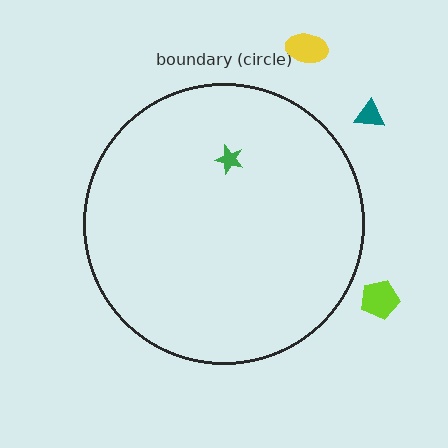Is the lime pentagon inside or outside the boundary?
Outside.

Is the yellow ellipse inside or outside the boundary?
Outside.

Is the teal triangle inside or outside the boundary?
Outside.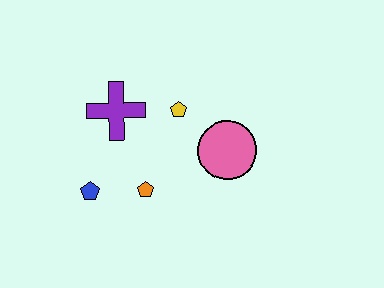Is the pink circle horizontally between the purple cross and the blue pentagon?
No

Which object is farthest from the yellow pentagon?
The blue pentagon is farthest from the yellow pentagon.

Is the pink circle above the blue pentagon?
Yes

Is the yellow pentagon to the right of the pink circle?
No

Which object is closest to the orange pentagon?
The blue pentagon is closest to the orange pentagon.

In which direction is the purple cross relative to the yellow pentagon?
The purple cross is to the left of the yellow pentagon.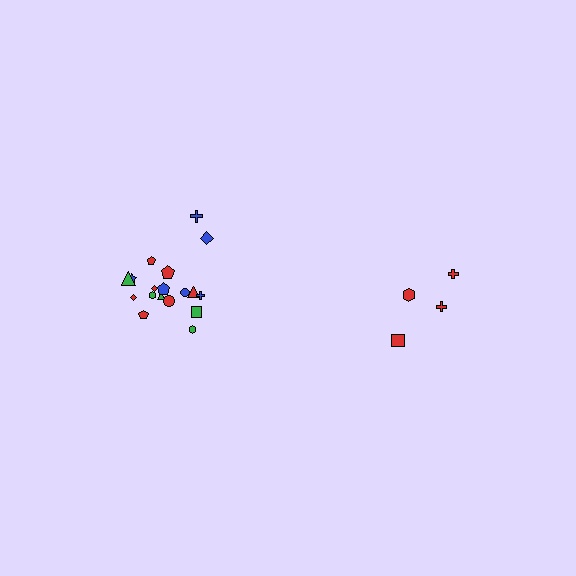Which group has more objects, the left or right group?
The left group.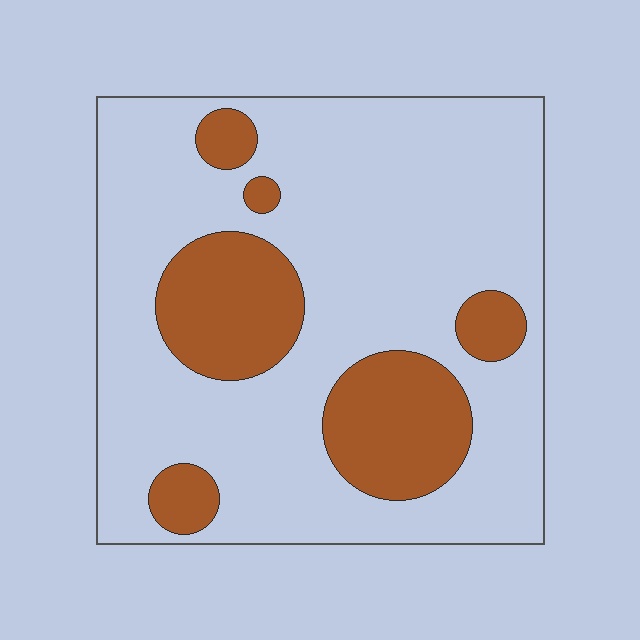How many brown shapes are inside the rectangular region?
6.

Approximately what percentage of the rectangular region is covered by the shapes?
Approximately 25%.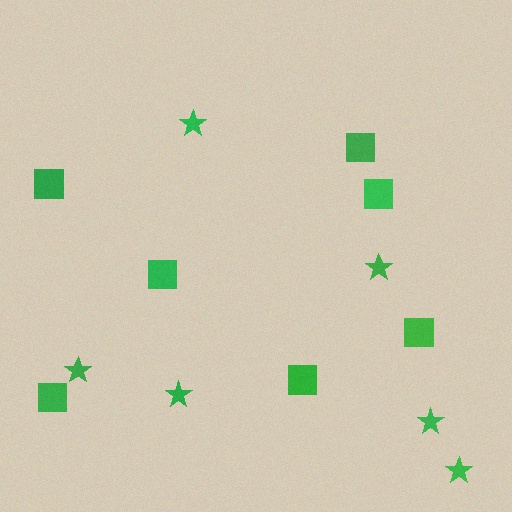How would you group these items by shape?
There are 2 groups: one group of stars (6) and one group of squares (7).